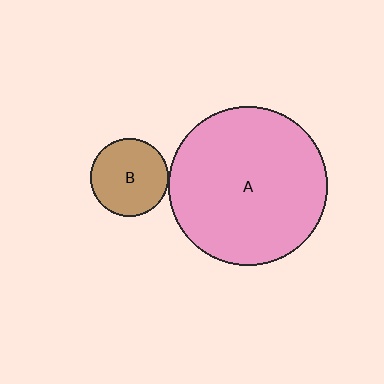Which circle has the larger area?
Circle A (pink).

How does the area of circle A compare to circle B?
Approximately 4.2 times.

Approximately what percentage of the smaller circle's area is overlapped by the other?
Approximately 5%.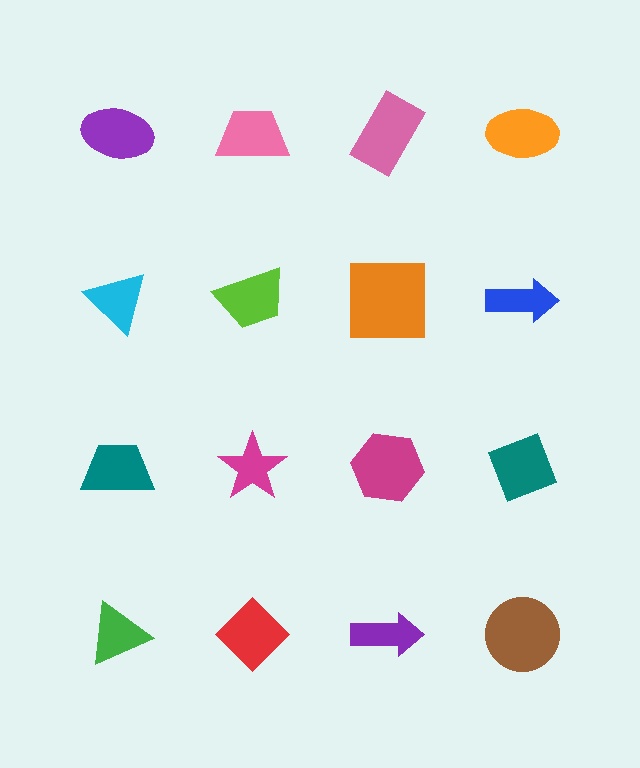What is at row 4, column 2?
A red diamond.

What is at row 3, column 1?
A teal trapezoid.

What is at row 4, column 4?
A brown circle.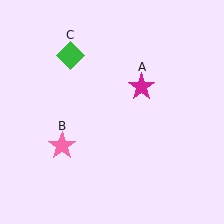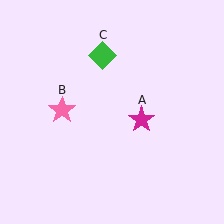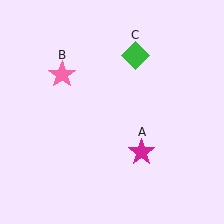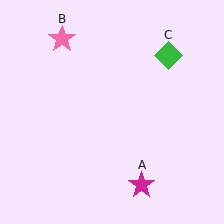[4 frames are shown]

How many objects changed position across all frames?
3 objects changed position: magenta star (object A), pink star (object B), green diamond (object C).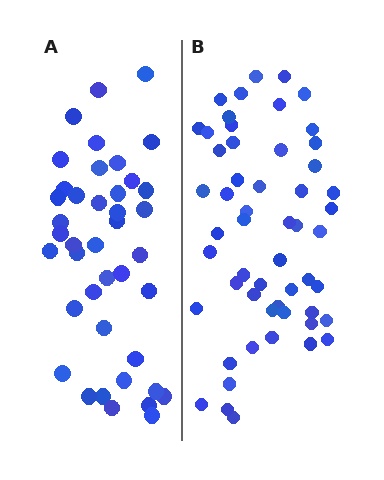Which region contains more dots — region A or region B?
Region B (the right region) has more dots.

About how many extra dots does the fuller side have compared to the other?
Region B has approximately 15 more dots than region A.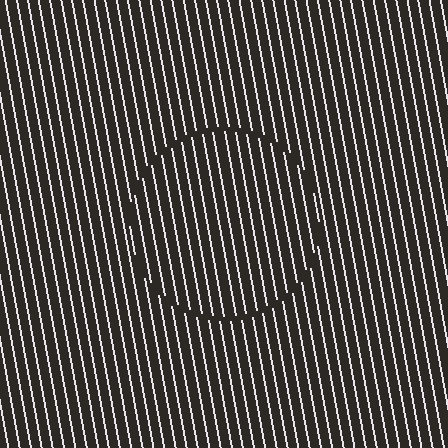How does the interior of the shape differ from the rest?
The interior of the shape contains the same grating, shifted by half a period — the contour is defined by the phase discontinuity where line-ends from the inner and outer gratings abut.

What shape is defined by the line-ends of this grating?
An illusory circle. The interior of the shape contains the same grating, shifted by half a period — the contour is defined by the phase discontinuity where line-ends from the inner and outer gratings abut.